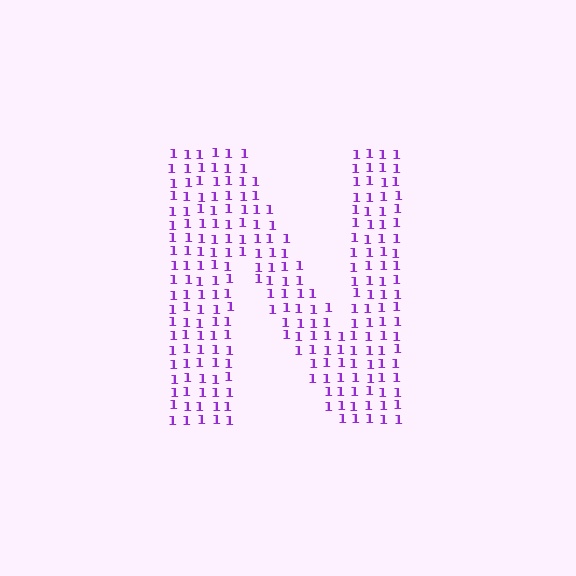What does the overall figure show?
The overall figure shows the letter N.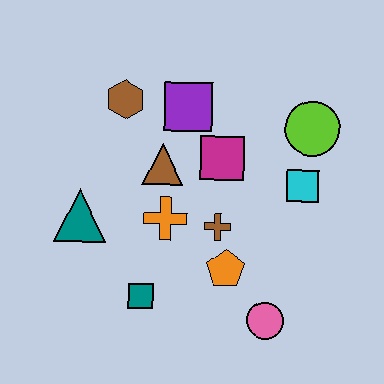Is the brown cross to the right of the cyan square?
No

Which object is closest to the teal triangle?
The orange cross is closest to the teal triangle.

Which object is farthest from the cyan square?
The teal triangle is farthest from the cyan square.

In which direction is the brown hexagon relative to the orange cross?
The brown hexagon is above the orange cross.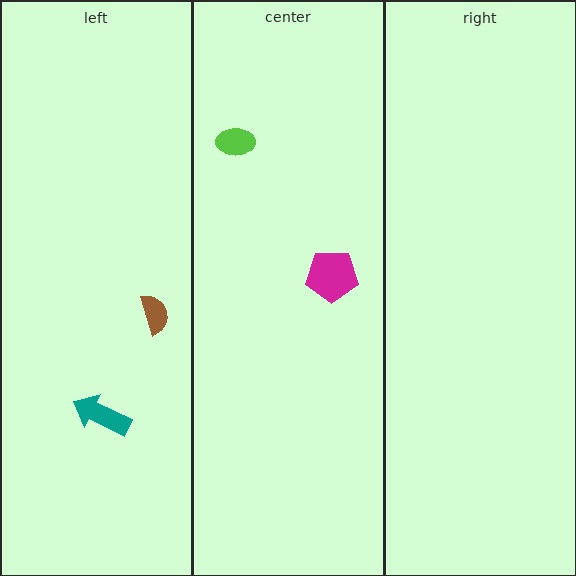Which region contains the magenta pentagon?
The center region.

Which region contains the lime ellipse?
The center region.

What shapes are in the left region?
The brown semicircle, the teal arrow.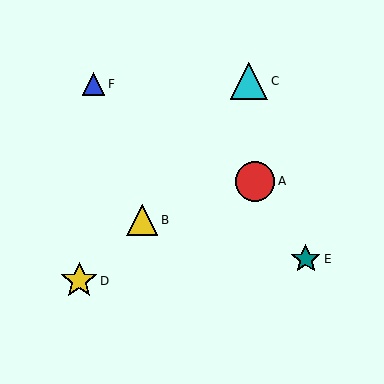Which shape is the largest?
The red circle (labeled A) is the largest.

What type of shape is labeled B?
Shape B is a yellow triangle.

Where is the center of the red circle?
The center of the red circle is at (255, 181).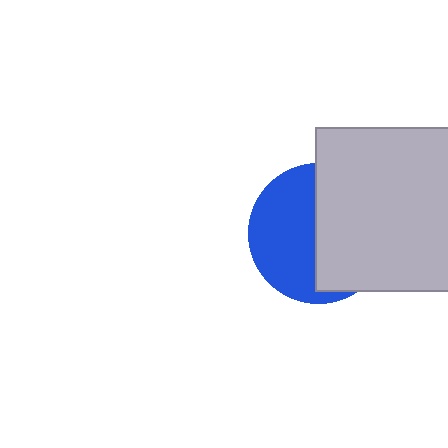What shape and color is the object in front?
The object in front is a light gray square.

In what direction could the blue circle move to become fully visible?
The blue circle could move left. That would shift it out from behind the light gray square entirely.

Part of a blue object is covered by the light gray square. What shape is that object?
It is a circle.